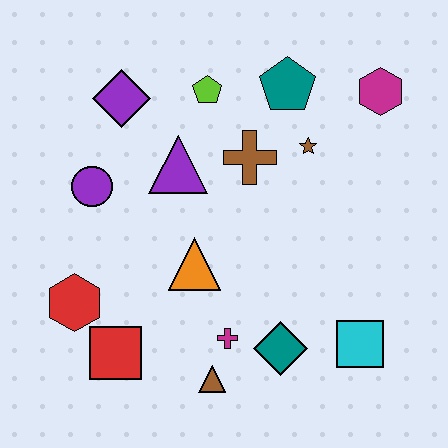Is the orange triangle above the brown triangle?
Yes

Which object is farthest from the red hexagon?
The magenta hexagon is farthest from the red hexagon.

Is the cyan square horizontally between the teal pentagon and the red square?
No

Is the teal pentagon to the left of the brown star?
Yes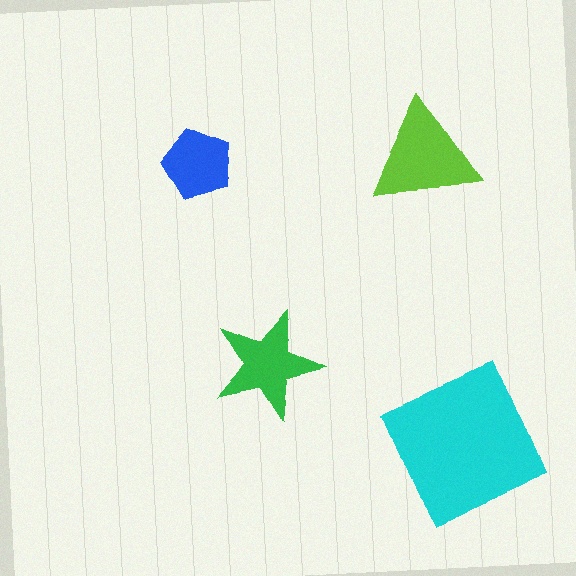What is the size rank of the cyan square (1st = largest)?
1st.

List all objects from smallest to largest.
The blue pentagon, the green star, the lime triangle, the cyan square.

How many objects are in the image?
There are 4 objects in the image.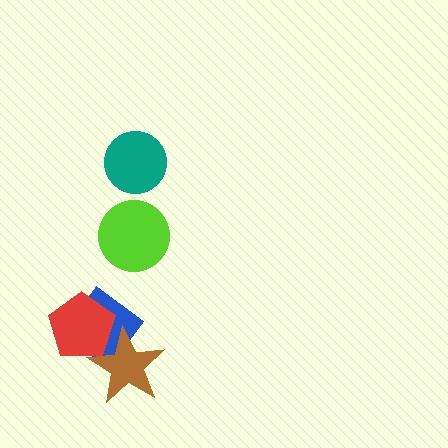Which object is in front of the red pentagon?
The brown star is in front of the red pentagon.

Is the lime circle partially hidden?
No, no other shape covers it.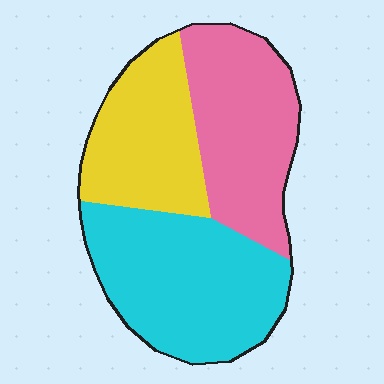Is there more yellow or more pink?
Pink.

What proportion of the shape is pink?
Pink takes up about one third (1/3) of the shape.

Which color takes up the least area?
Yellow, at roughly 25%.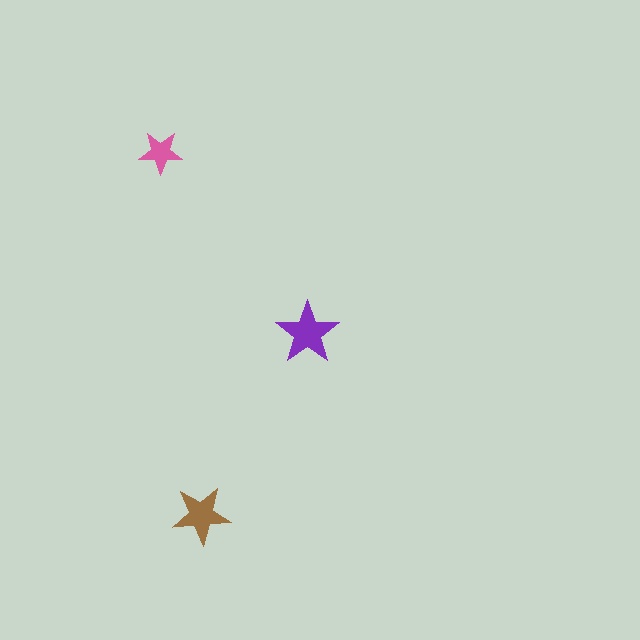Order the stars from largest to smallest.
the purple one, the brown one, the pink one.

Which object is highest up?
The pink star is topmost.